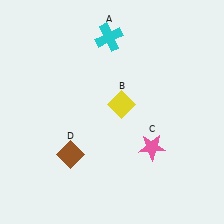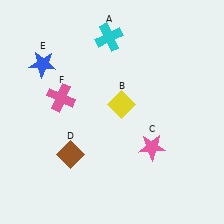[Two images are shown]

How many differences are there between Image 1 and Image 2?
There are 2 differences between the two images.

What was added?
A blue star (E), a pink cross (F) were added in Image 2.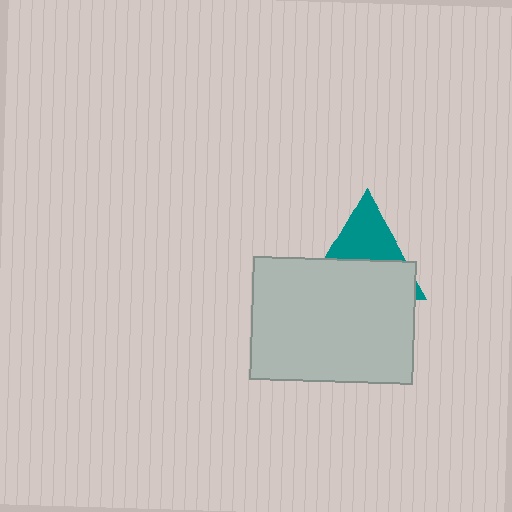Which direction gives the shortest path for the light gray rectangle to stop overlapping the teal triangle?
Moving down gives the shortest separation.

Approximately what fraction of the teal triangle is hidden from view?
Roughly 58% of the teal triangle is hidden behind the light gray rectangle.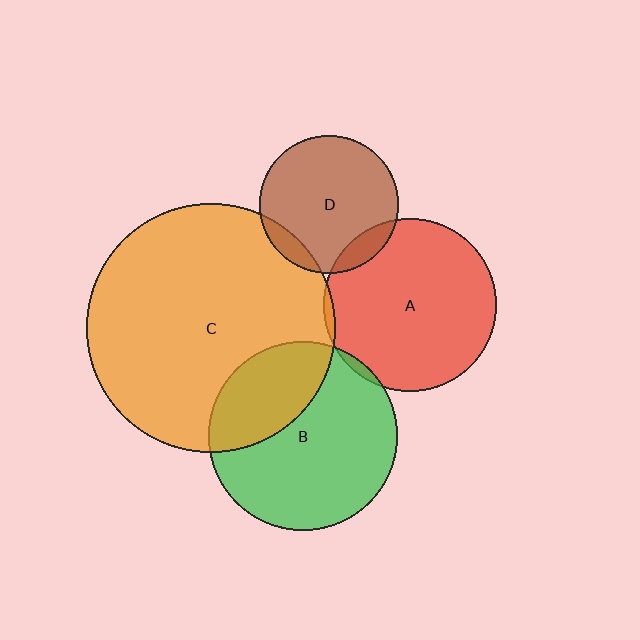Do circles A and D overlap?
Yes.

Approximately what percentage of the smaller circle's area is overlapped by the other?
Approximately 10%.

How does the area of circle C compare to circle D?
Approximately 3.3 times.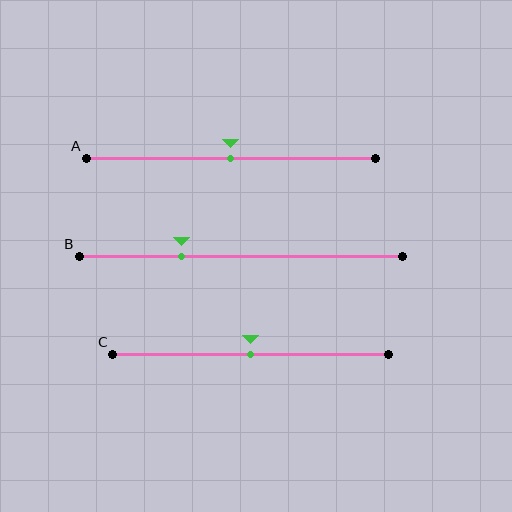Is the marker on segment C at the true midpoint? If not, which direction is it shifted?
Yes, the marker on segment C is at the true midpoint.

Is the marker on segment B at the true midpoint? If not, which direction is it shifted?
No, the marker on segment B is shifted to the left by about 18% of the segment length.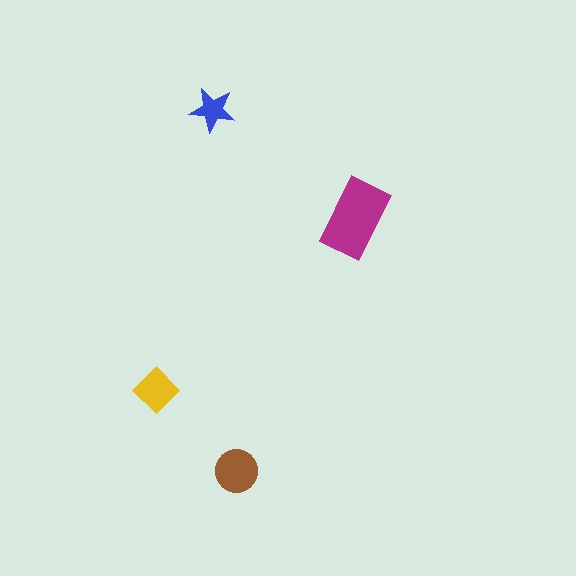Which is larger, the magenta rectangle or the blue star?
The magenta rectangle.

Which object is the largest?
The magenta rectangle.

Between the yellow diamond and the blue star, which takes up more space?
The yellow diamond.